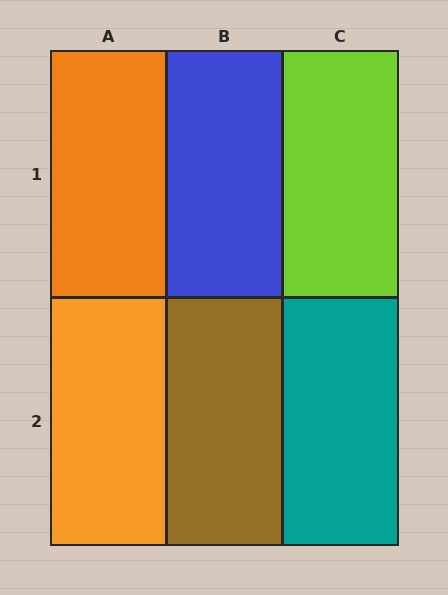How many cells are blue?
1 cell is blue.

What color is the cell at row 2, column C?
Teal.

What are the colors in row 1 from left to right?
Orange, blue, lime.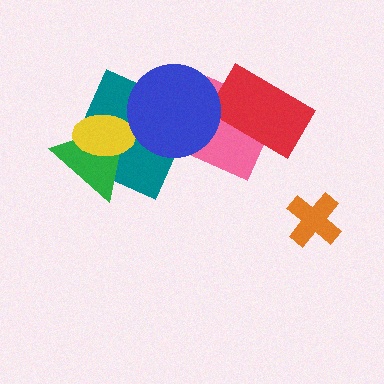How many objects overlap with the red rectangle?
1 object overlaps with the red rectangle.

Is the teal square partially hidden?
Yes, it is partially covered by another shape.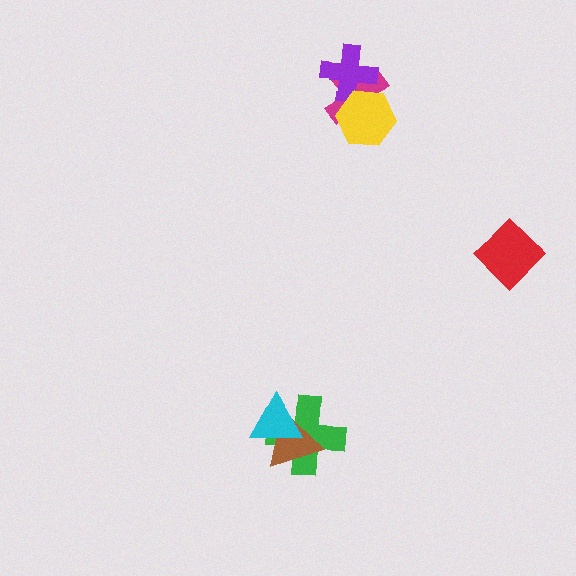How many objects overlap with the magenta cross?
2 objects overlap with the magenta cross.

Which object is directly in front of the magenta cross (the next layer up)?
The purple cross is directly in front of the magenta cross.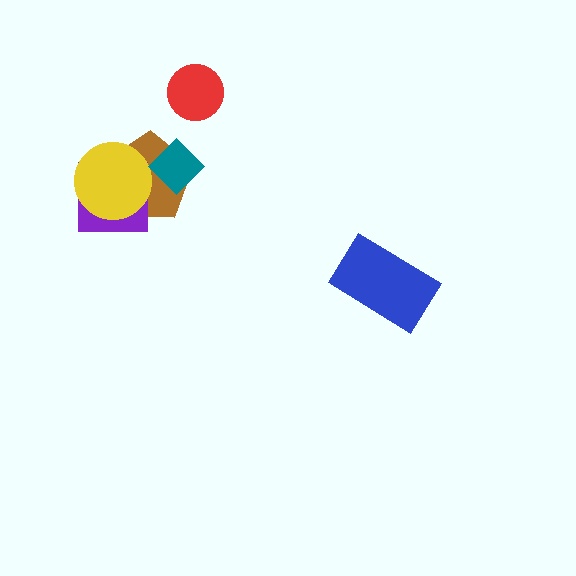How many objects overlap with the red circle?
0 objects overlap with the red circle.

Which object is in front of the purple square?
The yellow circle is in front of the purple square.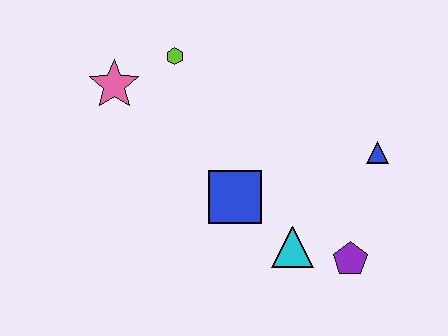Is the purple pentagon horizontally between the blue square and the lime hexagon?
No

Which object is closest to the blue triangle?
The purple pentagon is closest to the blue triangle.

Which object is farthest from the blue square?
The pink star is farthest from the blue square.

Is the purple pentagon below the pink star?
Yes